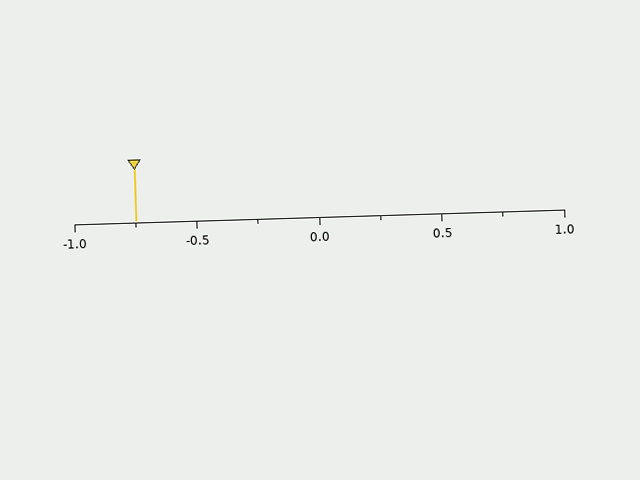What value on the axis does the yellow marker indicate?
The marker indicates approximately -0.75.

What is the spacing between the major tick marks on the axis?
The major ticks are spaced 0.5 apart.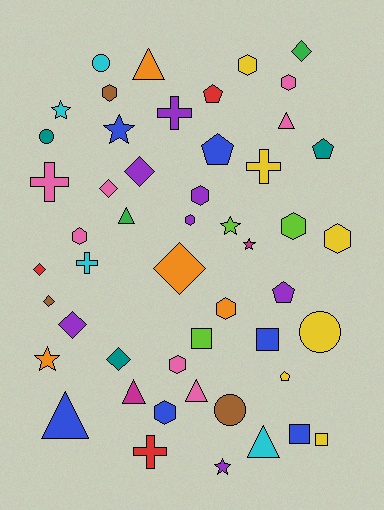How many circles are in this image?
There are 4 circles.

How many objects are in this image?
There are 50 objects.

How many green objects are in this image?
There are 2 green objects.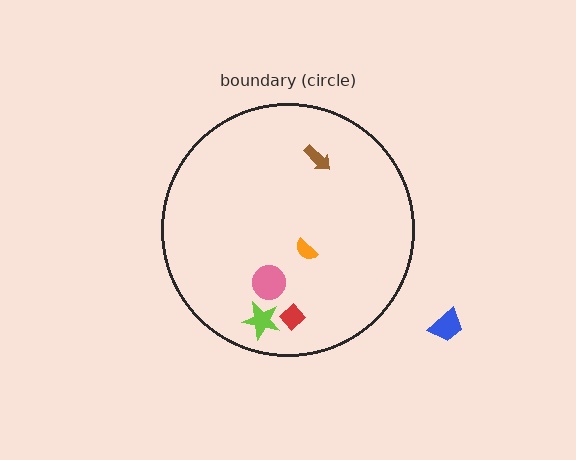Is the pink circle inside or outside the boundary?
Inside.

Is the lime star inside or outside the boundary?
Inside.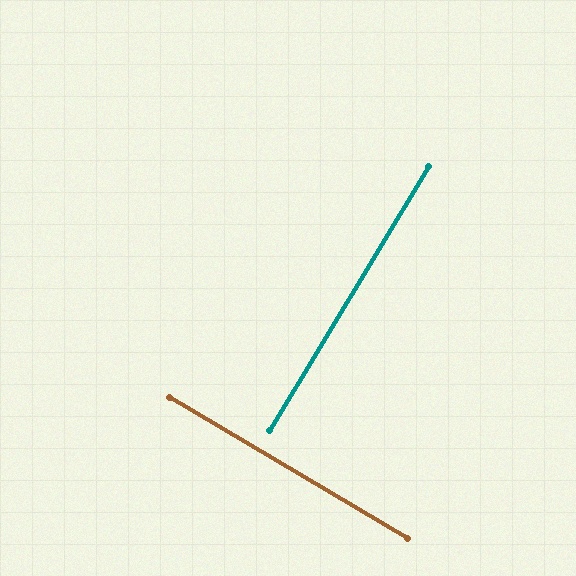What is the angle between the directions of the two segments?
Approximately 89 degrees.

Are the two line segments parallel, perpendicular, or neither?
Perpendicular — they meet at approximately 89°.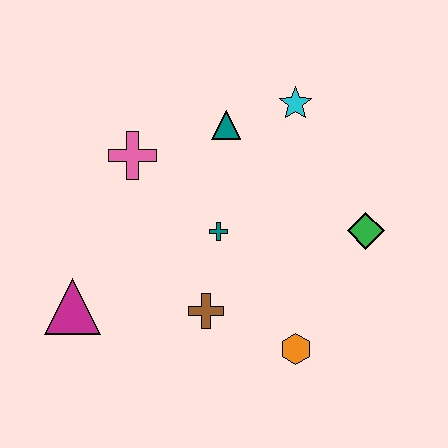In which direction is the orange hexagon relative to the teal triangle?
The orange hexagon is below the teal triangle.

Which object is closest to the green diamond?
The orange hexagon is closest to the green diamond.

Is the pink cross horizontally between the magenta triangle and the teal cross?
Yes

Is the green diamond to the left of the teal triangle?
No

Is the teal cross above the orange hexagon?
Yes